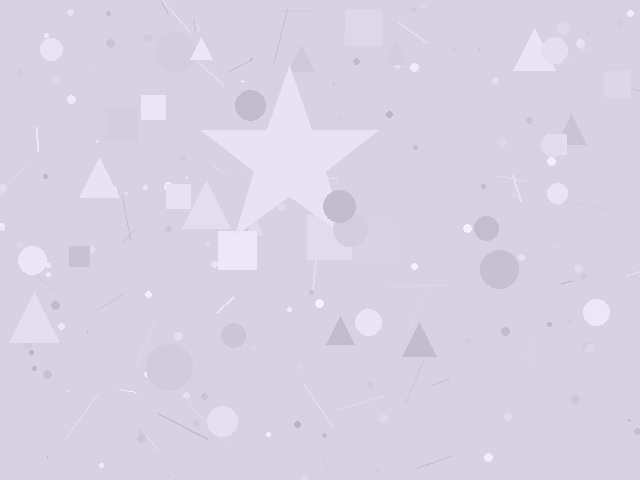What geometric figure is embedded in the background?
A star is embedded in the background.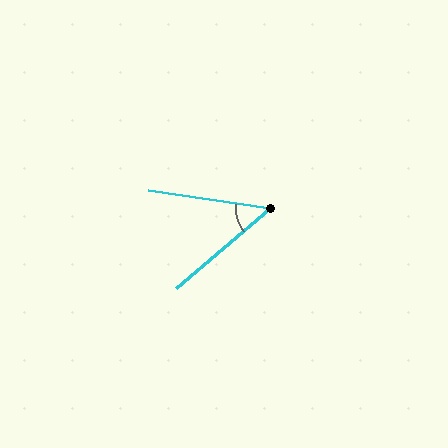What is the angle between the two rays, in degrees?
Approximately 49 degrees.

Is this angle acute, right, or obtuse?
It is acute.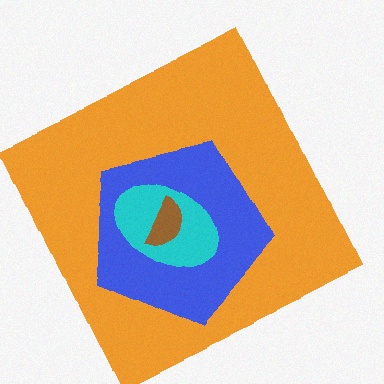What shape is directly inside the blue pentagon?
The cyan ellipse.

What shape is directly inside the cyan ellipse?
The brown semicircle.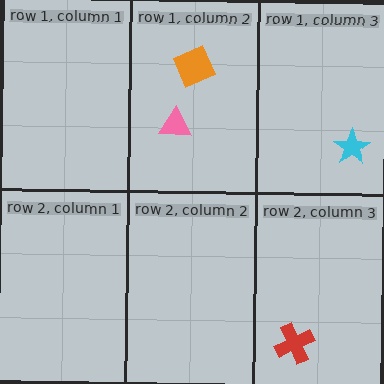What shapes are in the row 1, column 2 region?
The orange square, the pink triangle.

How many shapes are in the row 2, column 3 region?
1.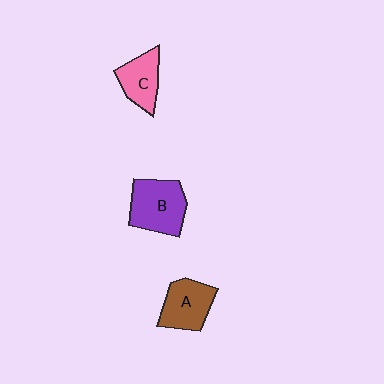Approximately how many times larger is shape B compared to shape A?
Approximately 1.2 times.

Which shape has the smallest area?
Shape C (pink).